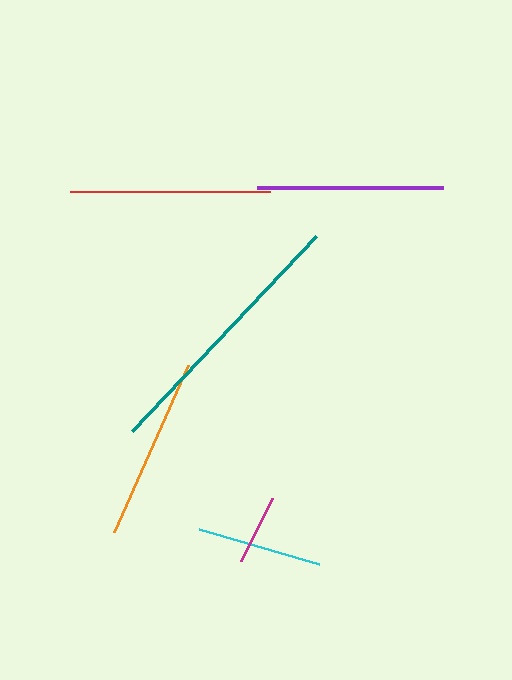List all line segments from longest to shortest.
From longest to shortest: teal, red, purple, orange, cyan, magenta.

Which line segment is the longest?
The teal line is the longest at approximately 267 pixels.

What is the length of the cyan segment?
The cyan segment is approximately 125 pixels long.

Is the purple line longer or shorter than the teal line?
The teal line is longer than the purple line.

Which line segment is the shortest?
The magenta line is the shortest at approximately 70 pixels.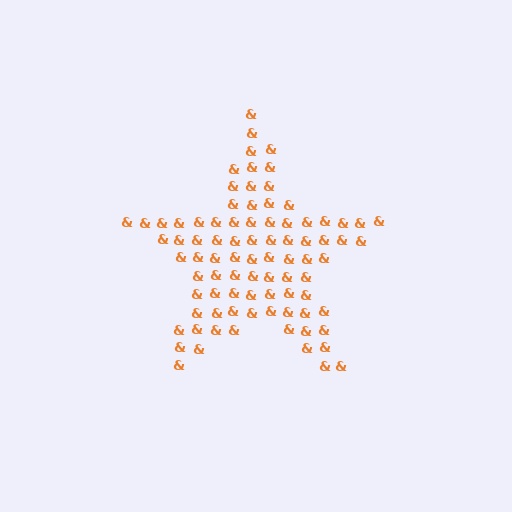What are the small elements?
The small elements are ampersands.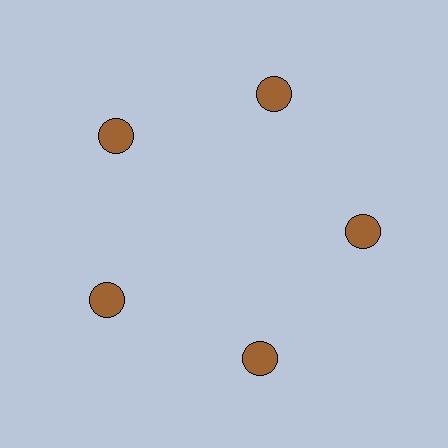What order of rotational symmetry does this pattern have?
This pattern has 5-fold rotational symmetry.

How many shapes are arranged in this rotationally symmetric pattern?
There are 5 shapes, arranged in 5 groups of 1.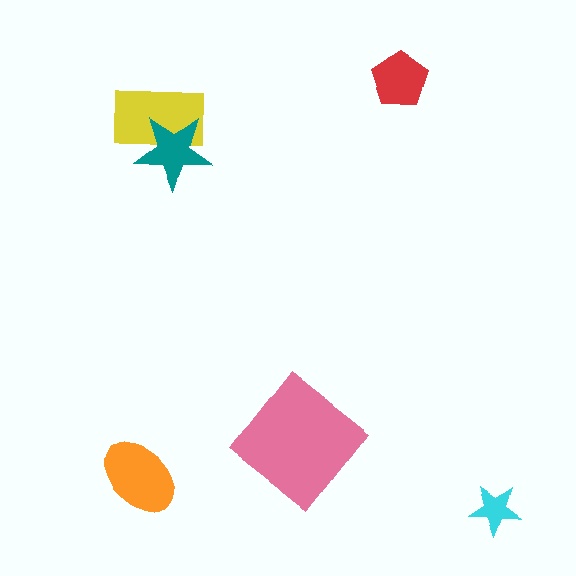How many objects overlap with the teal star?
1 object overlaps with the teal star.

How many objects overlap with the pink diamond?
0 objects overlap with the pink diamond.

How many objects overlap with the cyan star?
0 objects overlap with the cyan star.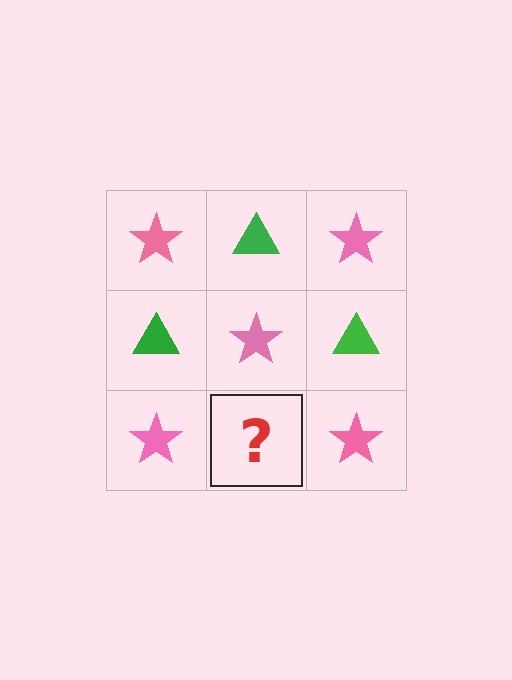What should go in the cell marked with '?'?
The missing cell should contain a green triangle.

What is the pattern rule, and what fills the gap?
The rule is that it alternates pink star and green triangle in a checkerboard pattern. The gap should be filled with a green triangle.